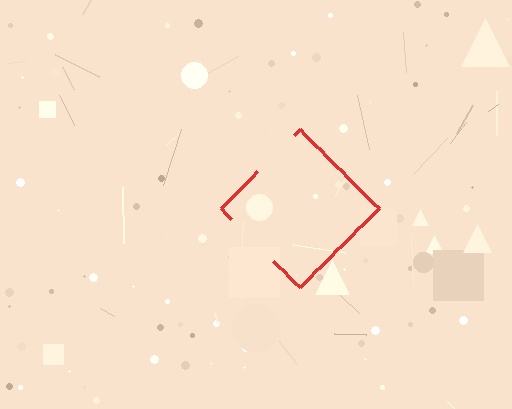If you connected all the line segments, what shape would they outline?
They would outline a diamond.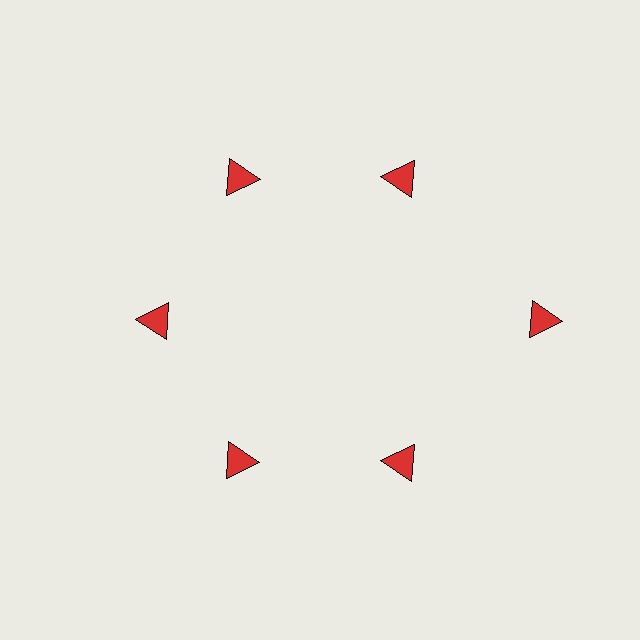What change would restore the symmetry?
The symmetry would be restored by moving it inward, back onto the ring so that all 6 triangles sit at equal angles and equal distance from the center.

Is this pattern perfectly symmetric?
No. The 6 red triangles are arranged in a ring, but one element near the 3 o'clock position is pushed outward from the center, breaking the 6-fold rotational symmetry.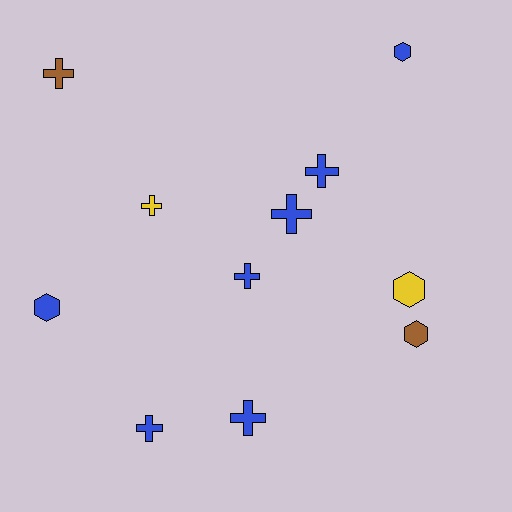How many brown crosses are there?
There is 1 brown cross.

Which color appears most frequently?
Blue, with 7 objects.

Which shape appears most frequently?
Cross, with 7 objects.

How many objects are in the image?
There are 11 objects.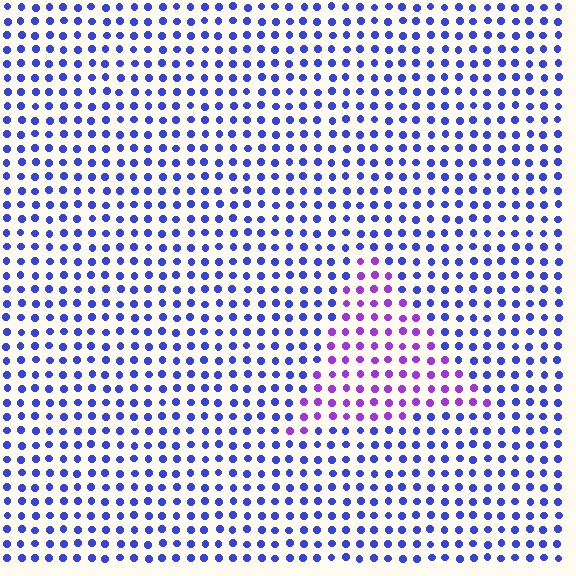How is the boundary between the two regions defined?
The boundary is defined purely by a slight shift in hue (about 46 degrees). Spacing, size, and orientation are identical on both sides.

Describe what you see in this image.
The image is filled with small blue elements in a uniform arrangement. A triangle-shaped region is visible where the elements are tinted to a slightly different hue, forming a subtle color boundary.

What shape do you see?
I see a triangle.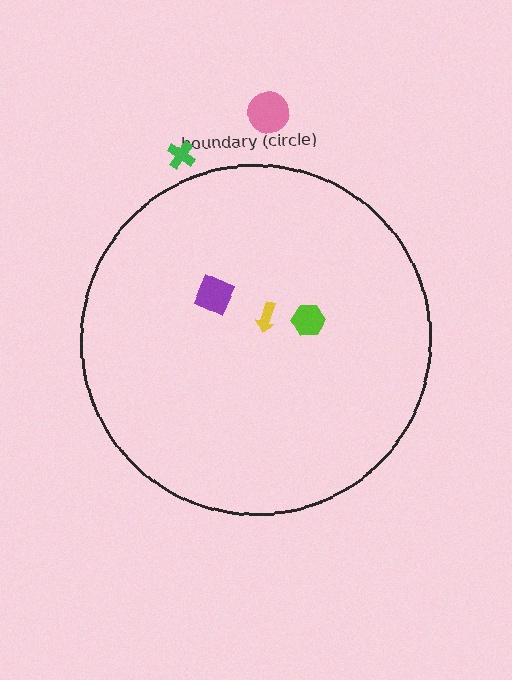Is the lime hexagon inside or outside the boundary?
Inside.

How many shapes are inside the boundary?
3 inside, 2 outside.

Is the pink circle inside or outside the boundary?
Outside.